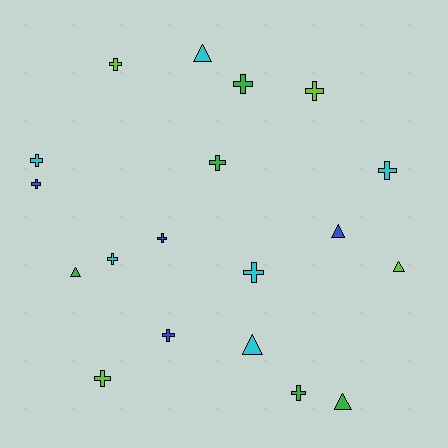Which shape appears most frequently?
Cross, with 13 objects.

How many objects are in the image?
There are 19 objects.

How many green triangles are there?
There are 2 green triangles.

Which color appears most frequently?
Cyan, with 6 objects.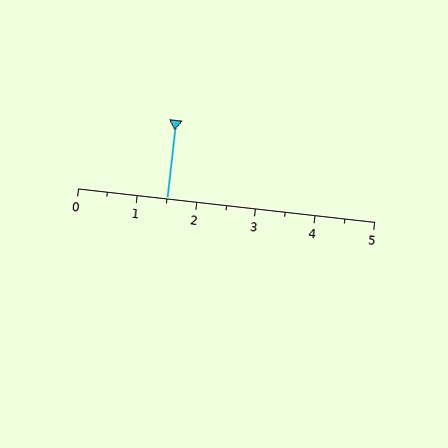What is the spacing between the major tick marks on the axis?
The major ticks are spaced 1 apart.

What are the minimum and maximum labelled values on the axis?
The axis runs from 0 to 5.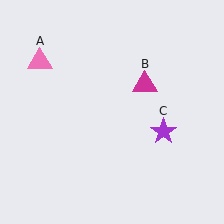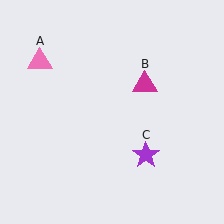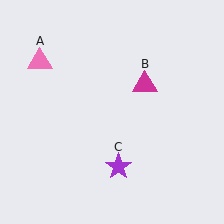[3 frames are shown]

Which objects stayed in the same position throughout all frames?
Pink triangle (object A) and magenta triangle (object B) remained stationary.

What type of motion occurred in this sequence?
The purple star (object C) rotated clockwise around the center of the scene.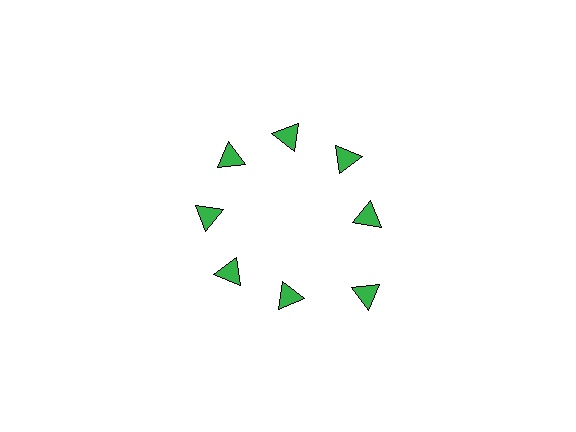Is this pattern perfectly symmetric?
No. The 8 green triangles are arranged in a ring, but one element near the 4 o'clock position is pushed outward from the center, breaking the 8-fold rotational symmetry.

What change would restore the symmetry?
The symmetry would be restored by moving it inward, back onto the ring so that all 8 triangles sit at equal angles and equal distance from the center.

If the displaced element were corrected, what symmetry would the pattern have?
It would have 8-fold rotational symmetry — the pattern would map onto itself every 45 degrees.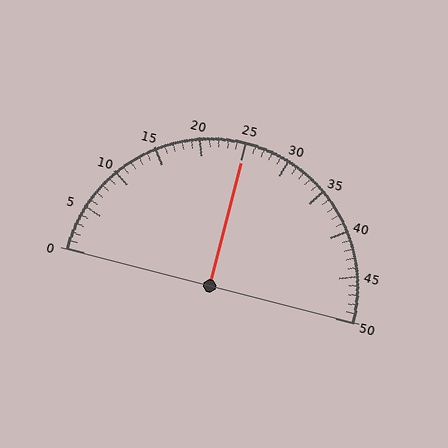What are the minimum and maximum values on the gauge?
The gauge ranges from 0 to 50.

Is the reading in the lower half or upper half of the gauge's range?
The reading is in the upper half of the range (0 to 50).